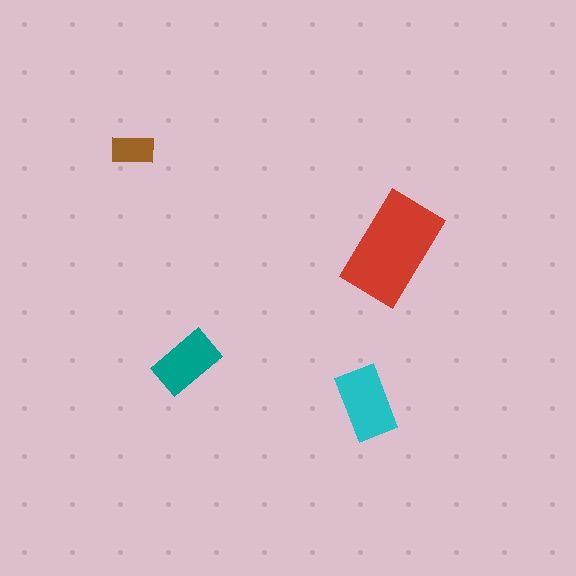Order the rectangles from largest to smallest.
the red one, the cyan one, the teal one, the brown one.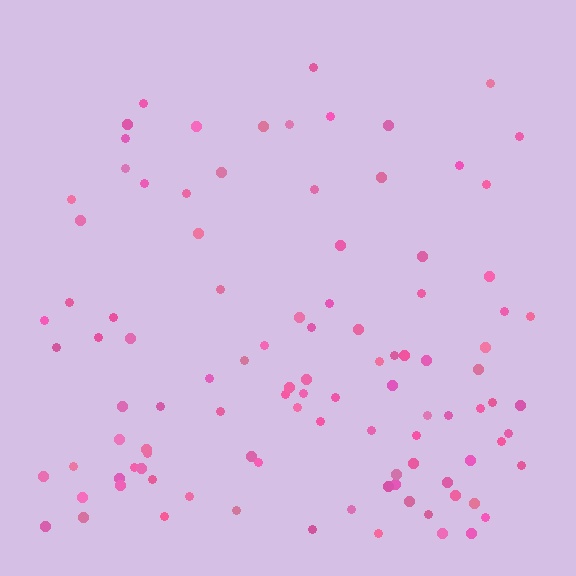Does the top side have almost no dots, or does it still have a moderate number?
Still a moderate number, just noticeably fewer than the bottom.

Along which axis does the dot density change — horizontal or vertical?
Vertical.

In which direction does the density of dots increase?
From top to bottom, with the bottom side densest.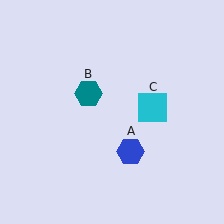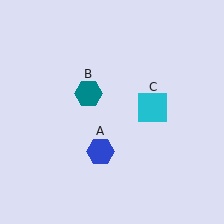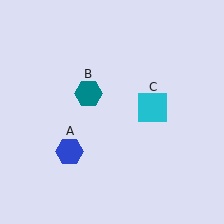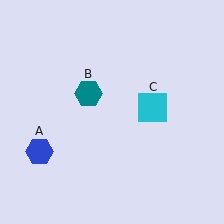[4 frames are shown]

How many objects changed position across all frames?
1 object changed position: blue hexagon (object A).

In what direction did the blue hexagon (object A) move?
The blue hexagon (object A) moved left.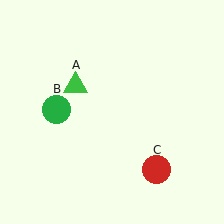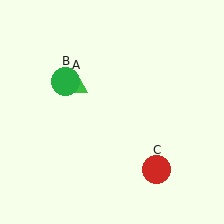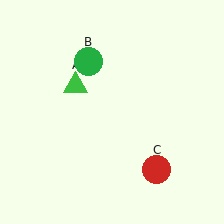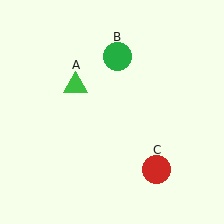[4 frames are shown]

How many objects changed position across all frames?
1 object changed position: green circle (object B).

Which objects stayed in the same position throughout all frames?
Green triangle (object A) and red circle (object C) remained stationary.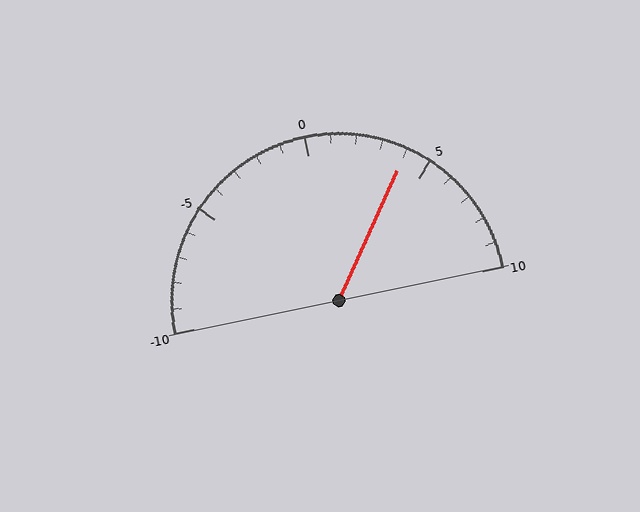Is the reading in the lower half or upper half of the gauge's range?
The reading is in the upper half of the range (-10 to 10).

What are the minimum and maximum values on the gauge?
The gauge ranges from -10 to 10.